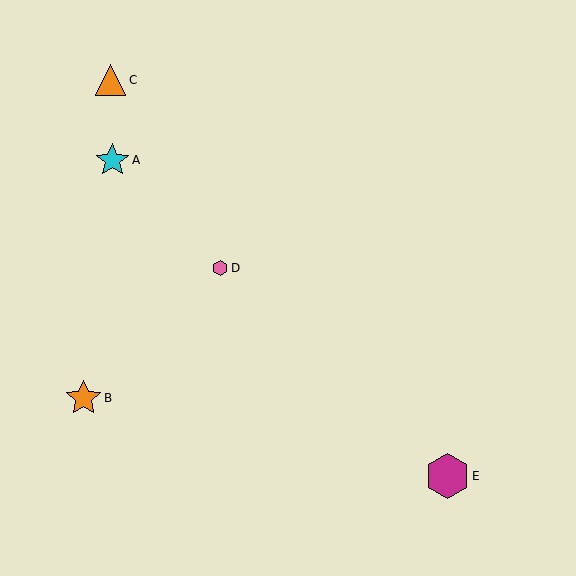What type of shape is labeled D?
Shape D is a pink hexagon.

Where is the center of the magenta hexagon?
The center of the magenta hexagon is at (447, 476).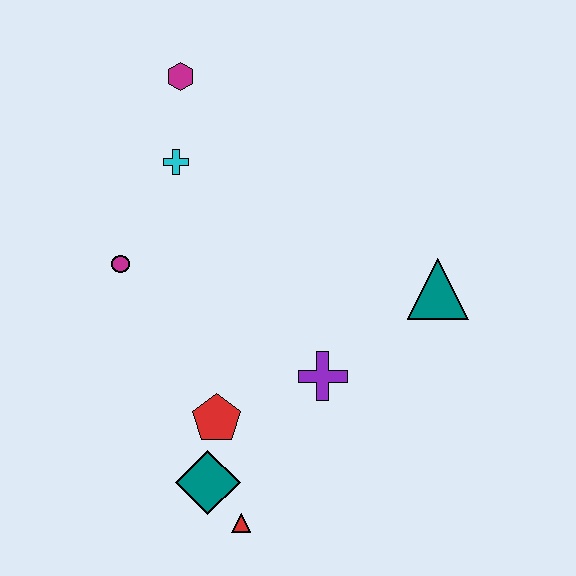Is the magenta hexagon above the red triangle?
Yes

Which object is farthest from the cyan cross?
The red triangle is farthest from the cyan cross.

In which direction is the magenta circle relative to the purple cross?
The magenta circle is to the left of the purple cross.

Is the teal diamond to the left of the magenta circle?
No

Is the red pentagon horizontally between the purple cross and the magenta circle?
Yes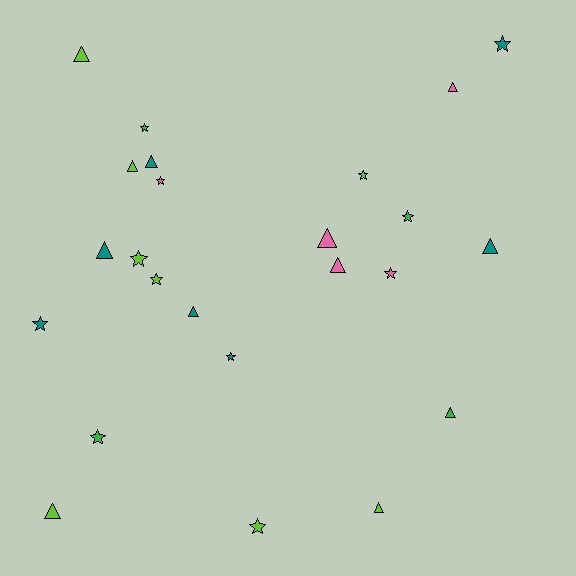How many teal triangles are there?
There are 4 teal triangles.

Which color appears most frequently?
Lime, with 8 objects.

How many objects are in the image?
There are 24 objects.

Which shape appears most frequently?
Star, with 12 objects.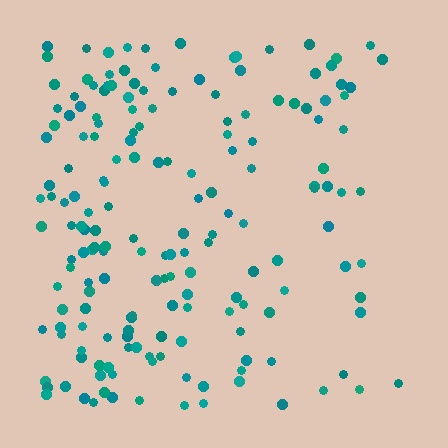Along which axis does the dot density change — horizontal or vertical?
Horizontal.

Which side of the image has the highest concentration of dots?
The left.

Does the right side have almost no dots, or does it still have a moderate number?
Still a moderate number, just noticeably fewer than the left.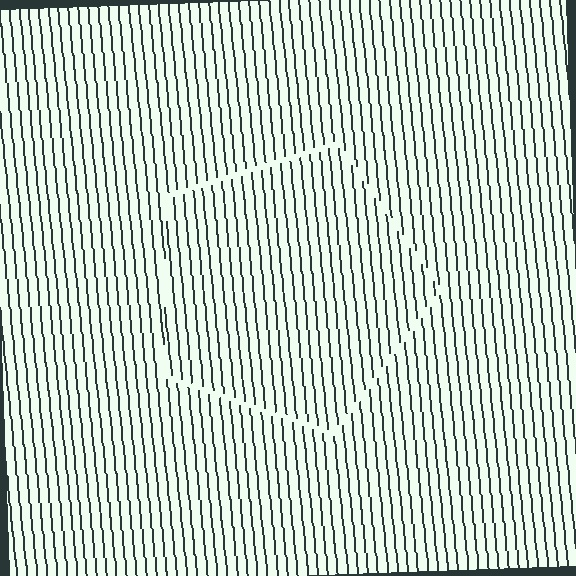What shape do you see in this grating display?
An illusory pentagon. The interior of the shape contains the same grating, shifted by half a period — the contour is defined by the phase discontinuity where line-ends from the inner and outer gratings abut.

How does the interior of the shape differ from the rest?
The interior of the shape contains the same grating, shifted by half a period — the contour is defined by the phase discontinuity where line-ends from the inner and outer gratings abut.